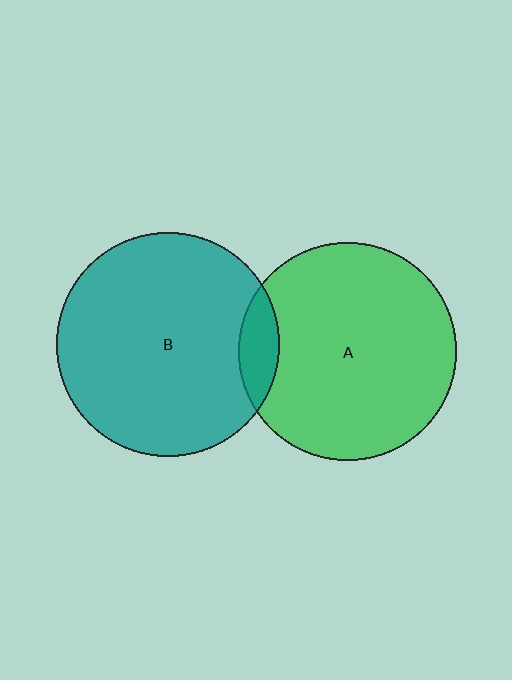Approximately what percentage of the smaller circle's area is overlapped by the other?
Approximately 10%.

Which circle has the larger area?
Circle B (teal).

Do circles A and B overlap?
Yes.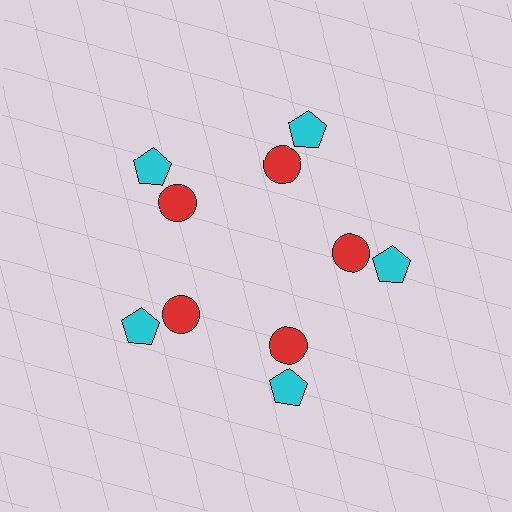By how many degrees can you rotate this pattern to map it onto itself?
The pattern maps onto itself every 72 degrees of rotation.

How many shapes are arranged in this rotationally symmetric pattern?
There are 10 shapes, arranged in 5 groups of 2.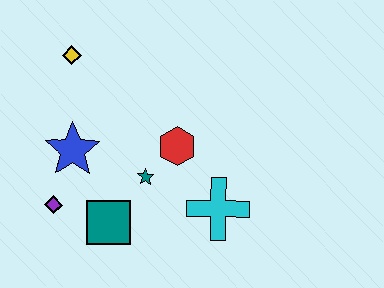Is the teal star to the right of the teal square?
Yes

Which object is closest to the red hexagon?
The teal star is closest to the red hexagon.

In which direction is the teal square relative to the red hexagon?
The teal square is below the red hexagon.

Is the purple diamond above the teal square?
Yes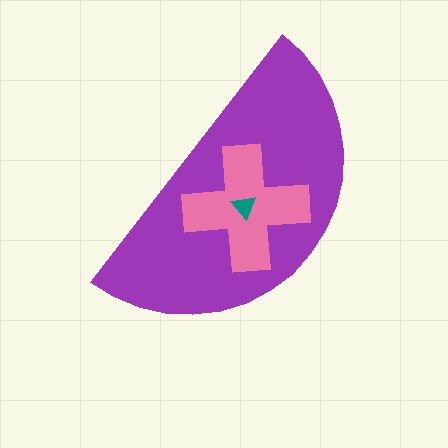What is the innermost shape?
The teal triangle.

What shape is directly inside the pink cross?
The teal triangle.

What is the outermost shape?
The purple semicircle.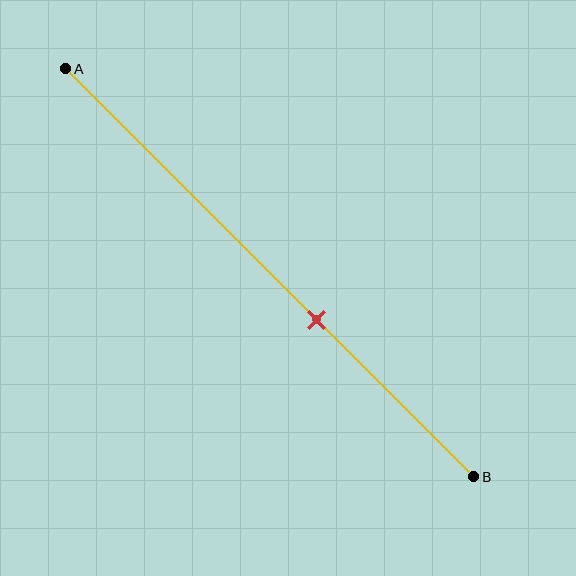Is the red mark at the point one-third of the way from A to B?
No, the mark is at about 60% from A, not at the 33% one-third point.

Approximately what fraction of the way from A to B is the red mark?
The red mark is approximately 60% of the way from A to B.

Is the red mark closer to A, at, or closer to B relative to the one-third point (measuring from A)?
The red mark is closer to point B than the one-third point of segment AB.